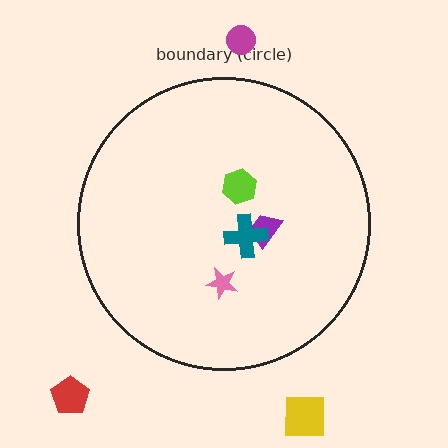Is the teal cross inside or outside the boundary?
Inside.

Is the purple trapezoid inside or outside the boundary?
Inside.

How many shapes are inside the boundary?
4 inside, 3 outside.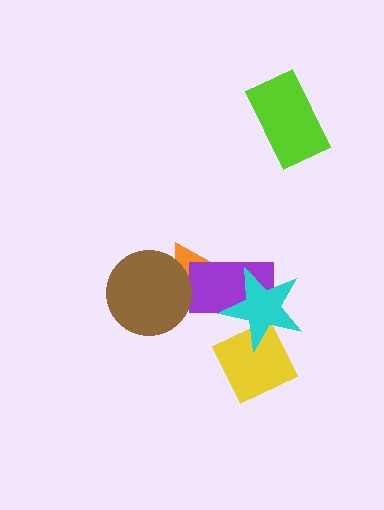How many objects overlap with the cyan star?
2 objects overlap with the cyan star.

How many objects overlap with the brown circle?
1 object overlaps with the brown circle.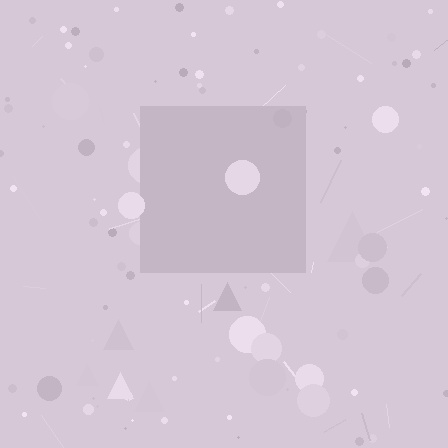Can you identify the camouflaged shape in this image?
The camouflaged shape is a square.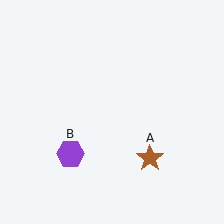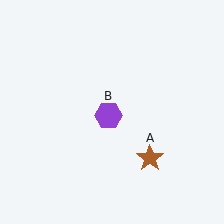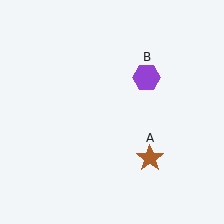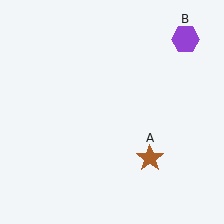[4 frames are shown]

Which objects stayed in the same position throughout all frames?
Brown star (object A) remained stationary.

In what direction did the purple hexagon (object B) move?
The purple hexagon (object B) moved up and to the right.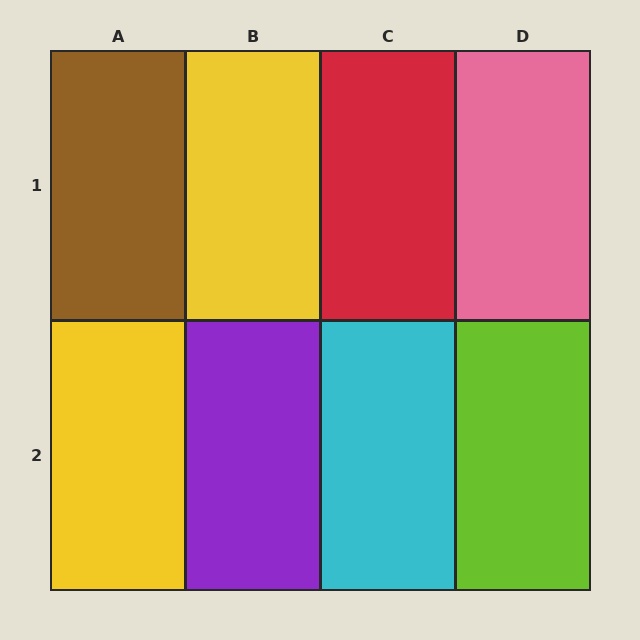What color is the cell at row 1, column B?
Yellow.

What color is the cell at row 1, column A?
Brown.